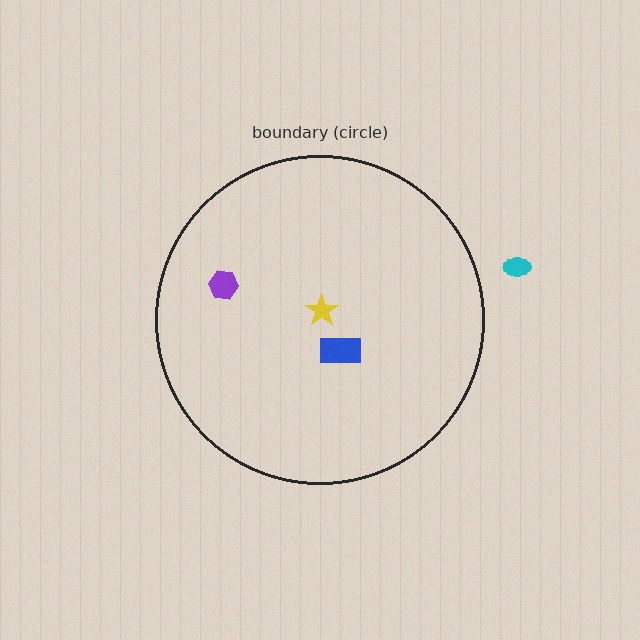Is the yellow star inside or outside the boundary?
Inside.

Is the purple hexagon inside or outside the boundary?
Inside.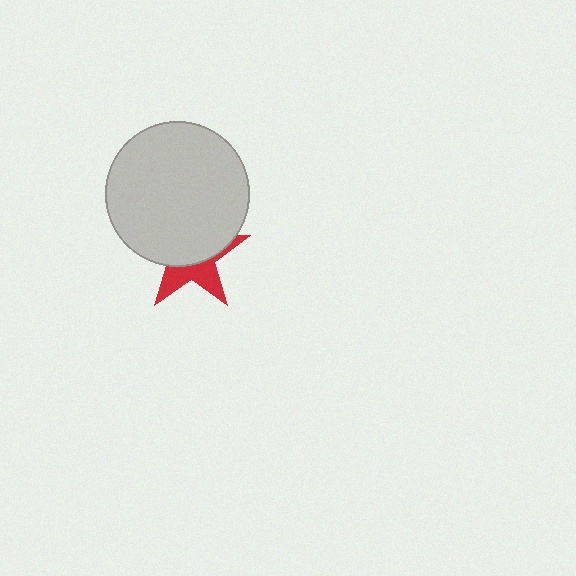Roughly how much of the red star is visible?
A small part of it is visible (roughly 39%).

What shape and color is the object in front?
The object in front is a light gray circle.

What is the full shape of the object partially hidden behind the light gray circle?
The partially hidden object is a red star.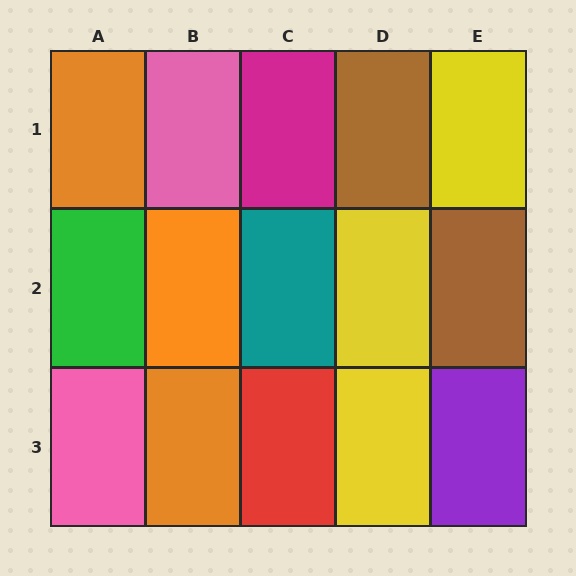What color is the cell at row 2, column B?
Orange.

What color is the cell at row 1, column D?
Brown.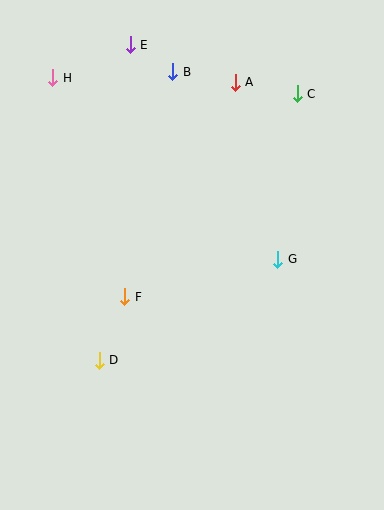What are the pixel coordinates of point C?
Point C is at (297, 94).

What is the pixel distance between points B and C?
The distance between B and C is 126 pixels.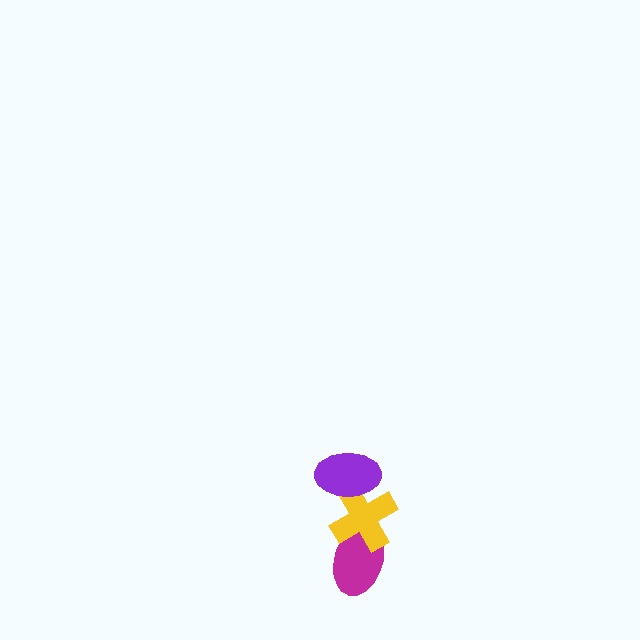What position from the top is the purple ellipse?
The purple ellipse is 1st from the top.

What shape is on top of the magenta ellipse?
The yellow cross is on top of the magenta ellipse.